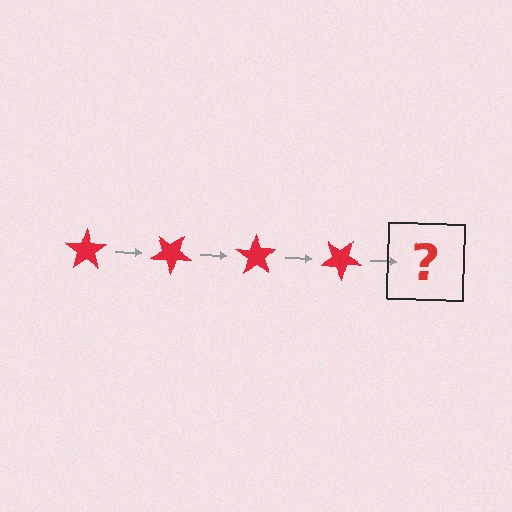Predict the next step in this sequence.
The next step is a red star rotated 140 degrees.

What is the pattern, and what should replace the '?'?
The pattern is that the star rotates 35 degrees each step. The '?' should be a red star rotated 140 degrees.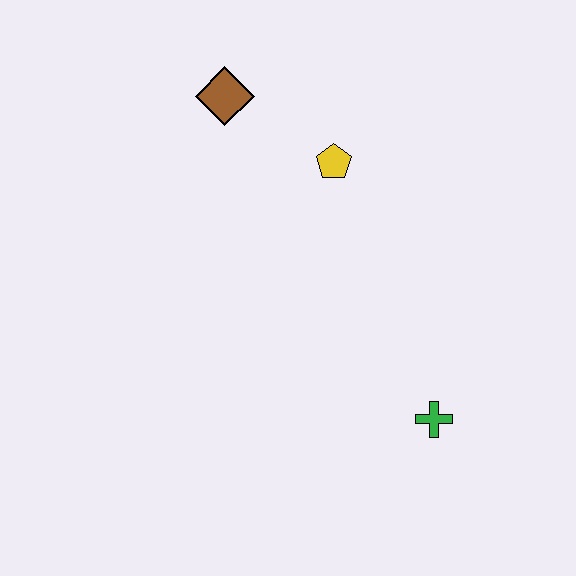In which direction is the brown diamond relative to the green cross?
The brown diamond is above the green cross.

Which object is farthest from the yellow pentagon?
The green cross is farthest from the yellow pentagon.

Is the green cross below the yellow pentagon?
Yes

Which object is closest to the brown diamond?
The yellow pentagon is closest to the brown diamond.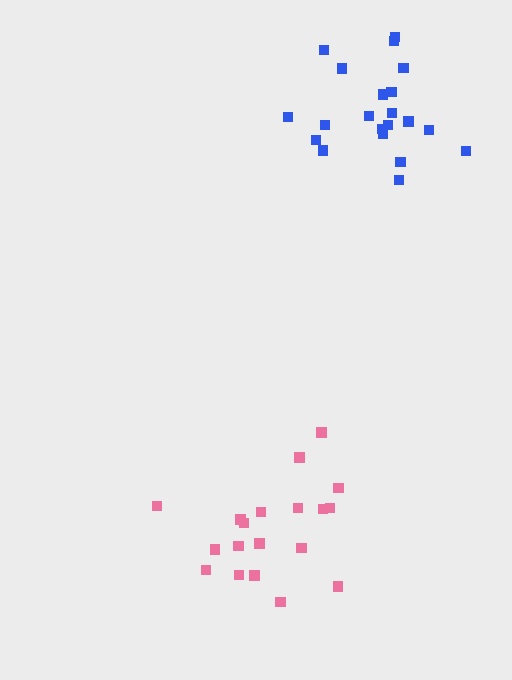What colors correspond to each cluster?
The clusters are colored: blue, pink.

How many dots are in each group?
Group 1: 21 dots, Group 2: 19 dots (40 total).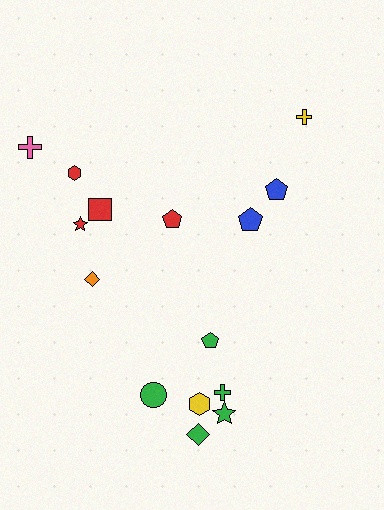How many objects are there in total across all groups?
There are 15 objects.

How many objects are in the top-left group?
There are 5 objects.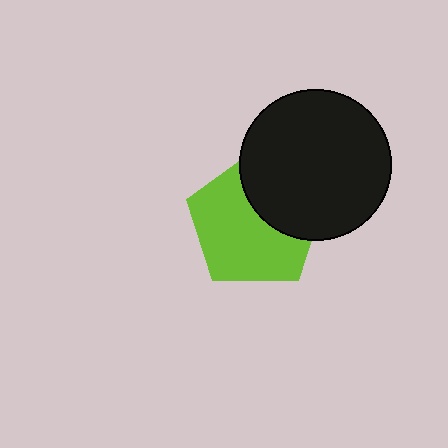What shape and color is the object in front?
The object in front is a black circle.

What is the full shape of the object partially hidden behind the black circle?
The partially hidden object is a lime pentagon.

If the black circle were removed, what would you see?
You would see the complete lime pentagon.